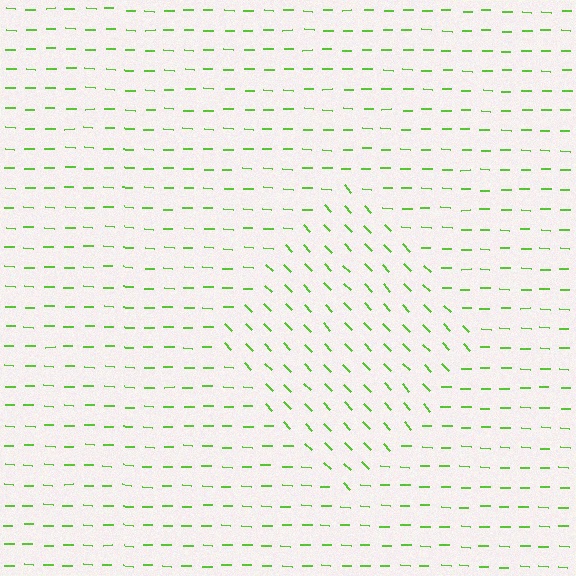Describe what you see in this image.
The image is filled with small lime line segments. A diamond region in the image has lines oriented differently from the surrounding lines, creating a visible texture boundary.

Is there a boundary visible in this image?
Yes, there is a texture boundary formed by a change in line orientation.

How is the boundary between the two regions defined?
The boundary is defined purely by a change in line orientation (approximately 45 degrees difference). All lines are the same color and thickness.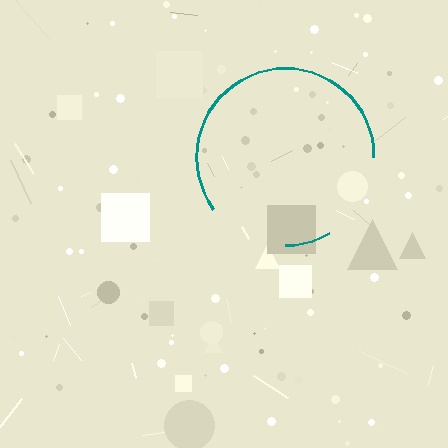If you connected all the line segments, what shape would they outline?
They would outline a circle.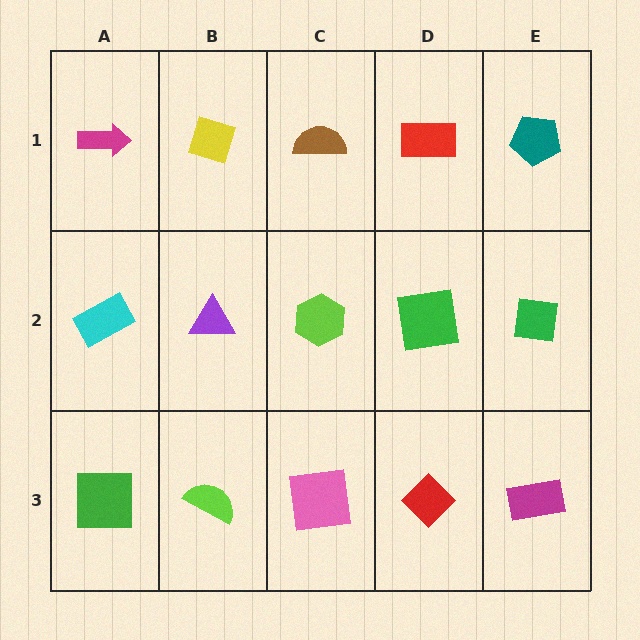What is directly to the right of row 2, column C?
A green square.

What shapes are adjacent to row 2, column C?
A brown semicircle (row 1, column C), a pink square (row 3, column C), a purple triangle (row 2, column B), a green square (row 2, column D).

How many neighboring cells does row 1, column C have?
3.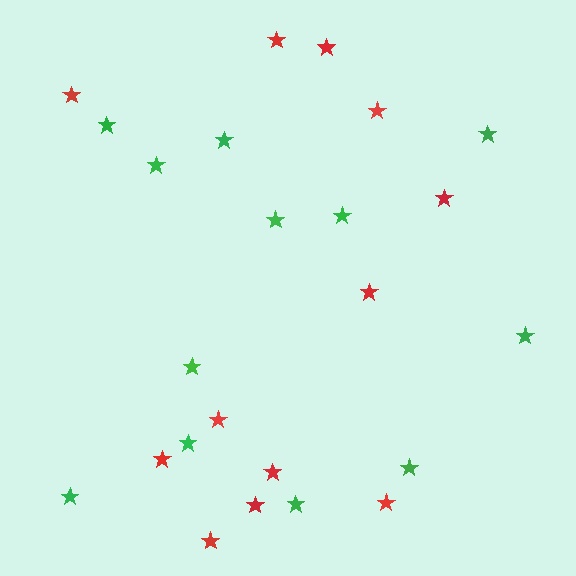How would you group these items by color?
There are 2 groups: one group of red stars (12) and one group of green stars (12).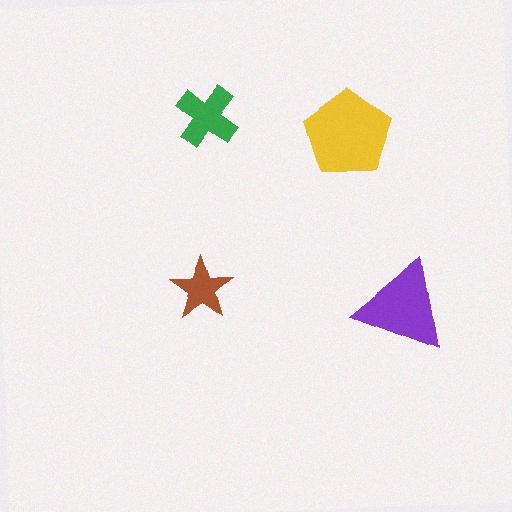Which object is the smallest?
The brown star.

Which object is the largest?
The yellow pentagon.